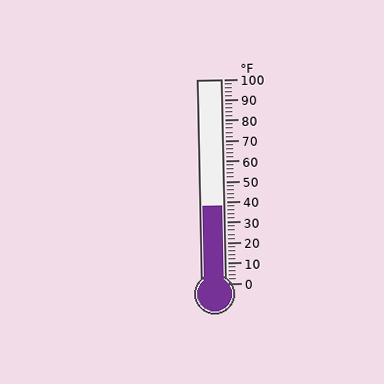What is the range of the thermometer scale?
The thermometer scale ranges from 0°F to 100°F.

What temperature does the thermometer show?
The thermometer shows approximately 38°F.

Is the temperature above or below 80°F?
The temperature is below 80°F.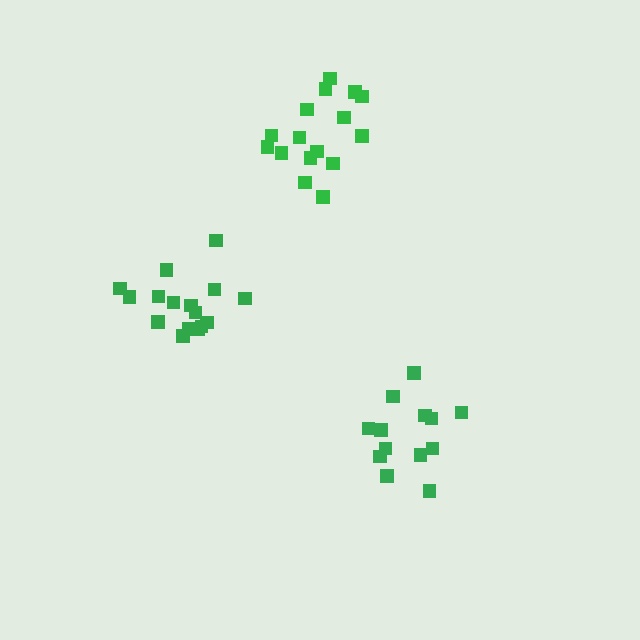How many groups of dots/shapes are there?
There are 3 groups.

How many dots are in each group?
Group 1: 16 dots, Group 2: 16 dots, Group 3: 13 dots (45 total).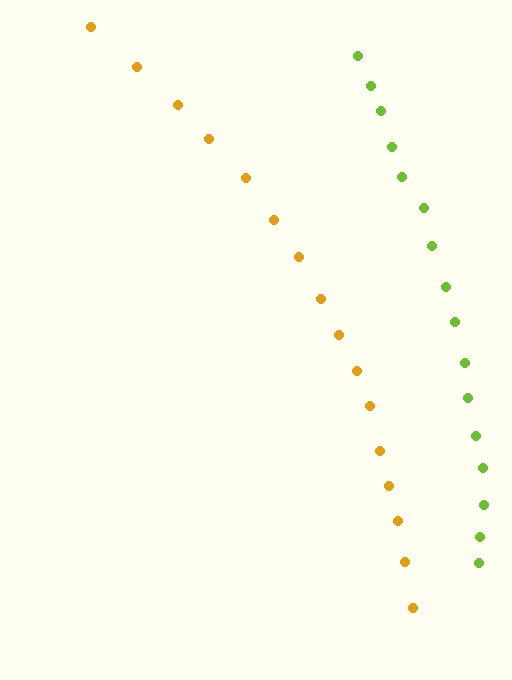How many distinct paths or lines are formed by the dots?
There are 2 distinct paths.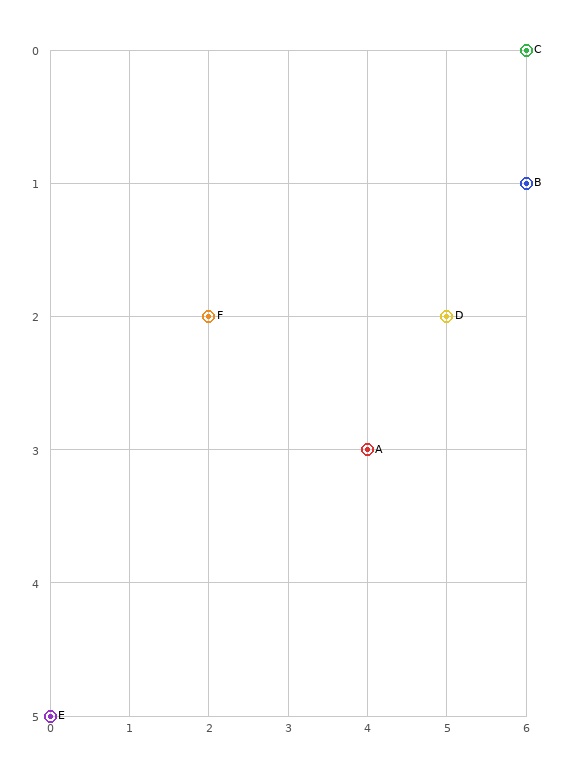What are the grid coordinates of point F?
Point F is at grid coordinates (2, 2).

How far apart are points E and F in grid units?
Points E and F are 2 columns and 3 rows apart (about 3.6 grid units diagonally).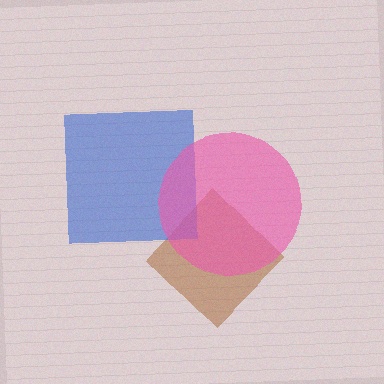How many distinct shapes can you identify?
There are 3 distinct shapes: a brown diamond, a blue square, a pink circle.